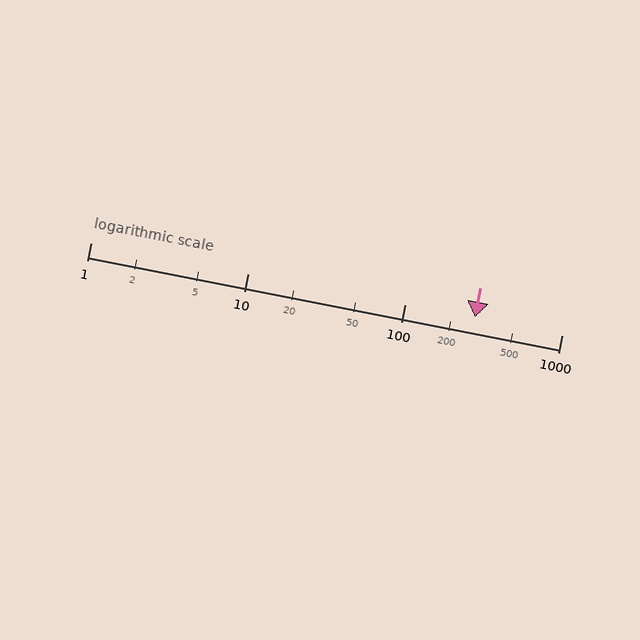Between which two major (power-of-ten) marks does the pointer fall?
The pointer is between 100 and 1000.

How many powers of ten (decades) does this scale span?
The scale spans 3 decades, from 1 to 1000.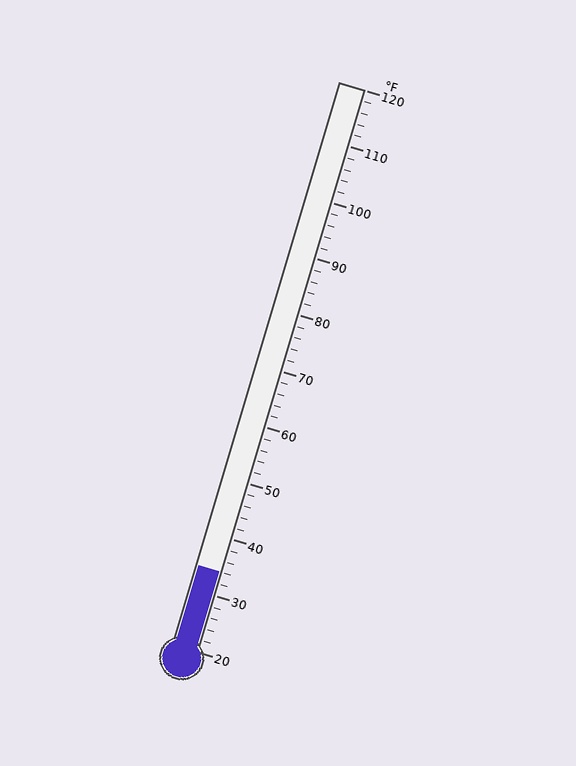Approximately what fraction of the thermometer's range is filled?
The thermometer is filled to approximately 15% of its range.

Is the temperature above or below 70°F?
The temperature is below 70°F.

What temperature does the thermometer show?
The thermometer shows approximately 34°F.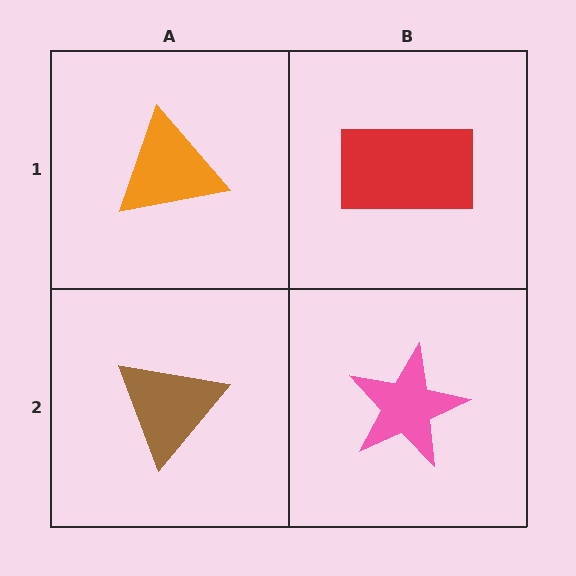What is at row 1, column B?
A red rectangle.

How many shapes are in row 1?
2 shapes.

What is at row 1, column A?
An orange triangle.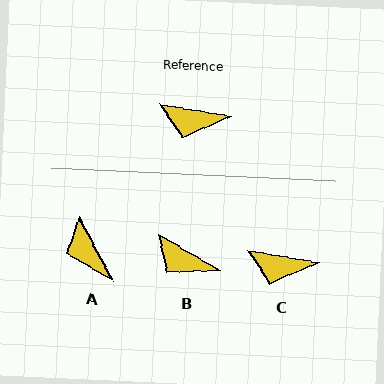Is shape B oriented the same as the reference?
No, it is off by about 21 degrees.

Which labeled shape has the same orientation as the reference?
C.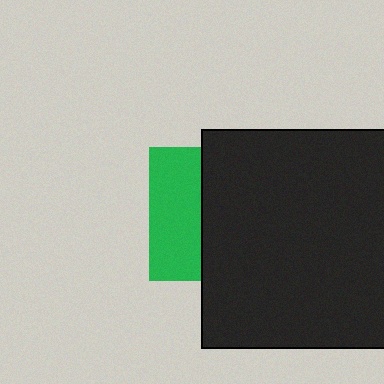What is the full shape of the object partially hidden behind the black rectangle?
The partially hidden object is a green square.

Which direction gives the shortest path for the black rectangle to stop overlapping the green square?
Moving right gives the shortest separation.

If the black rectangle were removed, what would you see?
You would see the complete green square.